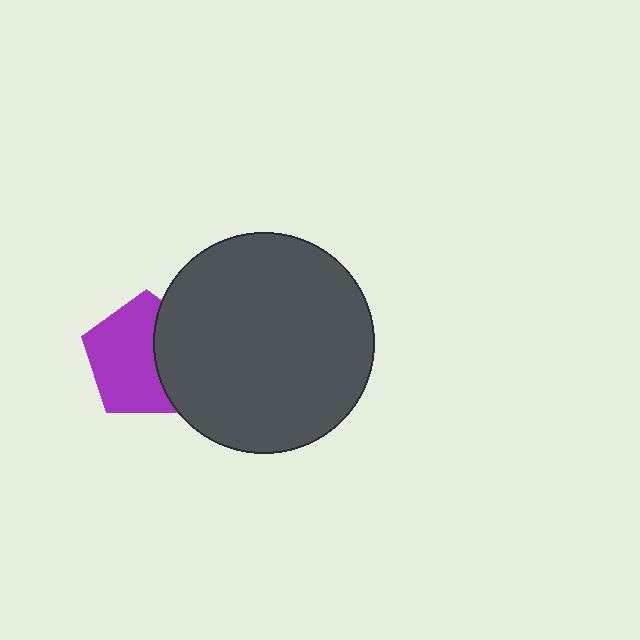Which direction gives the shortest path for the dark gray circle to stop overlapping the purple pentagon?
Moving right gives the shortest separation.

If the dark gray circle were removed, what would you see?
You would see the complete purple pentagon.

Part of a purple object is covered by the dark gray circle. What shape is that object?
It is a pentagon.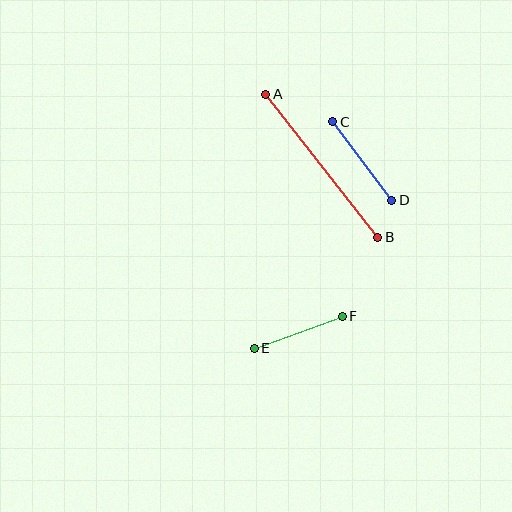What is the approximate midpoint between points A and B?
The midpoint is at approximately (322, 166) pixels.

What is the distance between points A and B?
The distance is approximately 182 pixels.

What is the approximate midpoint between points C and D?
The midpoint is at approximately (362, 161) pixels.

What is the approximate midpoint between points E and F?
The midpoint is at approximately (298, 332) pixels.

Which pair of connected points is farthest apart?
Points A and B are farthest apart.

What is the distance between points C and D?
The distance is approximately 98 pixels.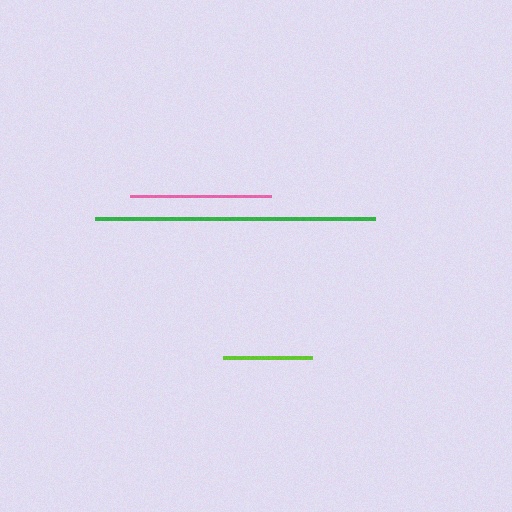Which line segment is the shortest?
The lime line is the shortest at approximately 89 pixels.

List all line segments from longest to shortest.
From longest to shortest: green, pink, lime.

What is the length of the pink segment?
The pink segment is approximately 141 pixels long.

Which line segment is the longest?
The green line is the longest at approximately 280 pixels.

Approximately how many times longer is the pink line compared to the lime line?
The pink line is approximately 1.6 times the length of the lime line.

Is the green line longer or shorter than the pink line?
The green line is longer than the pink line.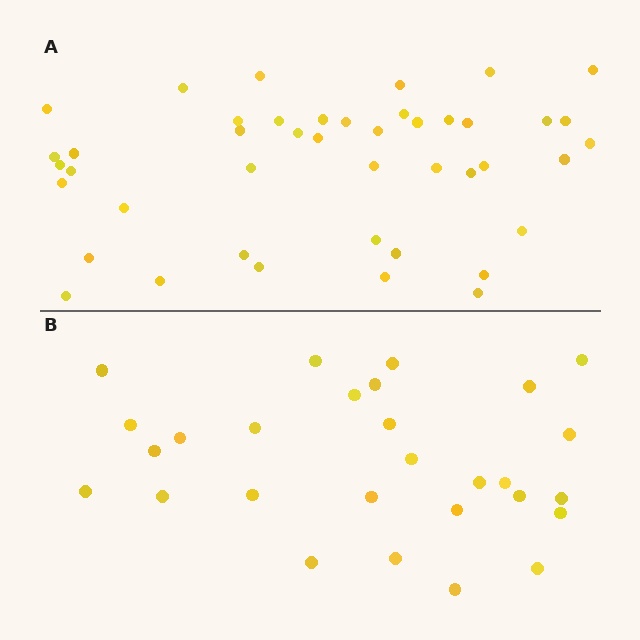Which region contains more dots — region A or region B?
Region A (the top region) has more dots.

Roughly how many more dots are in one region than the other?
Region A has approximately 15 more dots than region B.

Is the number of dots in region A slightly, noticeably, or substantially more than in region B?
Region A has substantially more. The ratio is roughly 1.6 to 1.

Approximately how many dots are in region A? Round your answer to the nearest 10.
About 40 dots. (The exact count is 44, which rounds to 40.)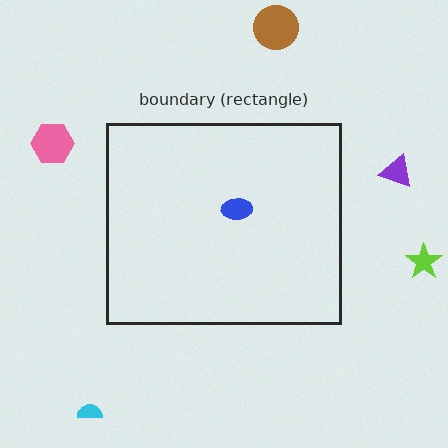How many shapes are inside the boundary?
1 inside, 5 outside.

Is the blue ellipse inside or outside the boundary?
Inside.